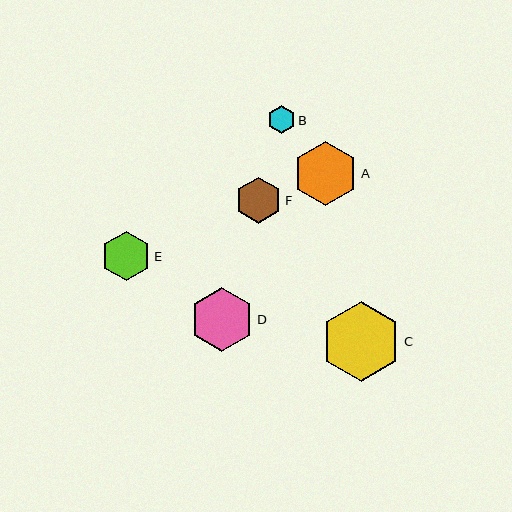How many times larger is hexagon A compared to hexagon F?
Hexagon A is approximately 1.4 times the size of hexagon F.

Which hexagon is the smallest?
Hexagon B is the smallest with a size of approximately 28 pixels.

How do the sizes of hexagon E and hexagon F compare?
Hexagon E and hexagon F are approximately the same size.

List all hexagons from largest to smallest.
From largest to smallest: C, A, D, E, F, B.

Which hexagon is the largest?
Hexagon C is the largest with a size of approximately 80 pixels.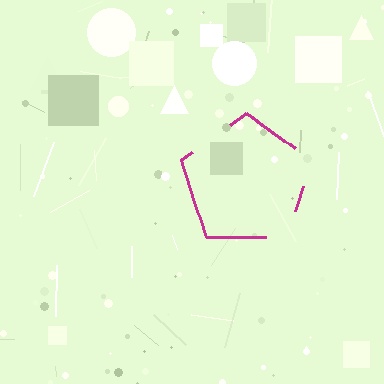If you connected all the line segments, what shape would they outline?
They would outline a pentagon.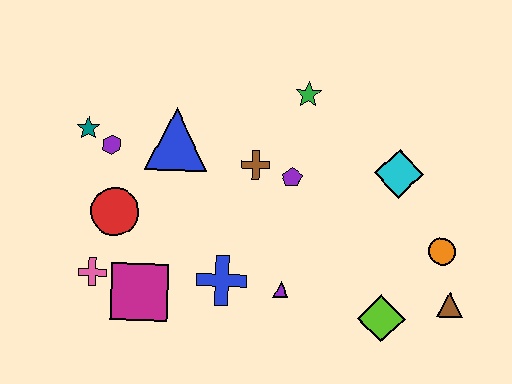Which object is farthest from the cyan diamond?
The pink cross is farthest from the cyan diamond.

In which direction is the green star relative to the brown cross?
The green star is above the brown cross.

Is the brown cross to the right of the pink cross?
Yes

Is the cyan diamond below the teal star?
Yes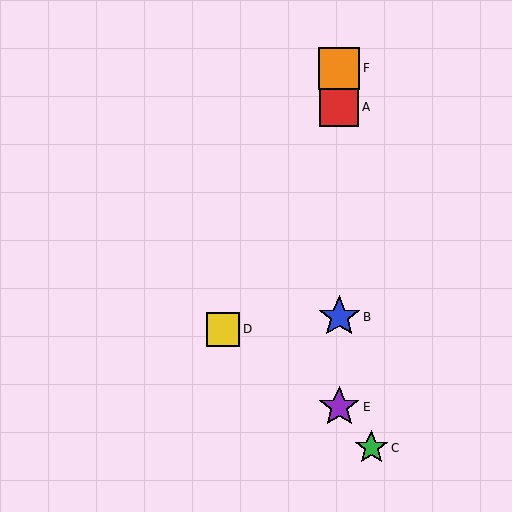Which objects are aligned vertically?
Objects A, B, E, F are aligned vertically.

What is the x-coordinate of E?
Object E is at x≈339.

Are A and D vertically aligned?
No, A is at x≈339 and D is at x≈223.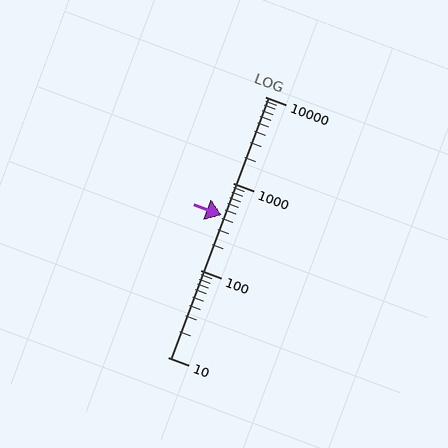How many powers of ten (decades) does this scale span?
The scale spans 3 decades, from 10 to 10000.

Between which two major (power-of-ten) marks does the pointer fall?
The pointer is between 100 and 1000.